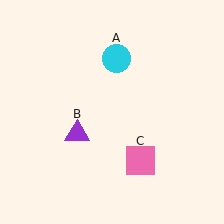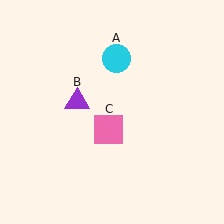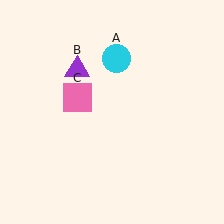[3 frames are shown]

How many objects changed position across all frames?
2 objects changed position: purple triangle (object B), pink square (object C).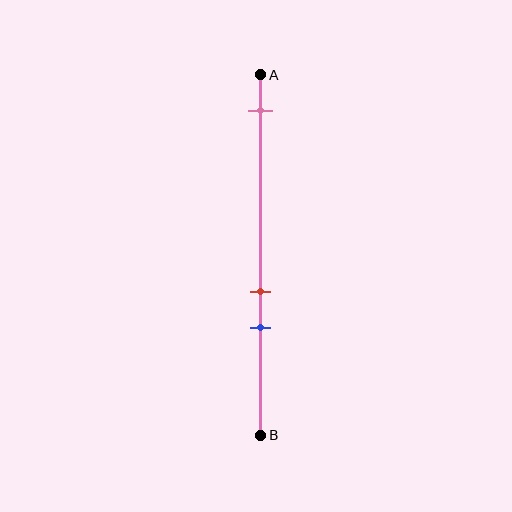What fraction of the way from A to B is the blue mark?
The blue mark is approximately 70% (0.7) of the way from A to B.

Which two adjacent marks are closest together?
The red and blue marks are the closest adjacent pair.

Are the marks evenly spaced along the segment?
No, the marks are not evenly spaced.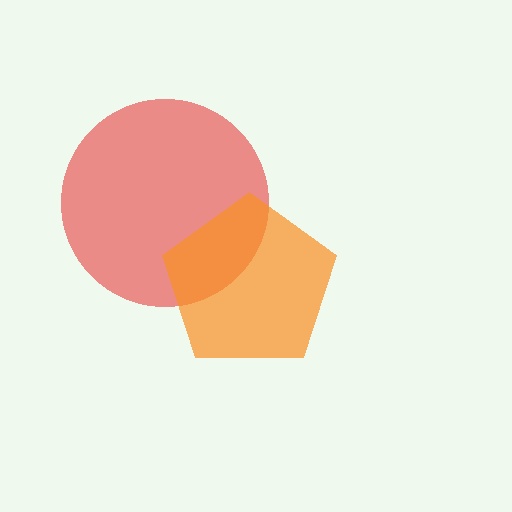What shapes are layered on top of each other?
The layered shapes are: a red circle, an orange pentagon.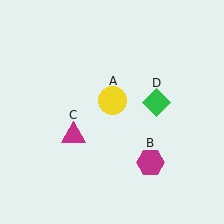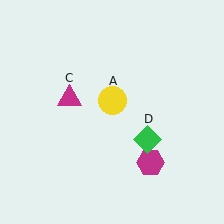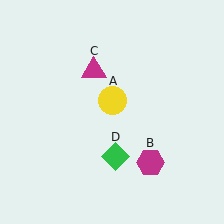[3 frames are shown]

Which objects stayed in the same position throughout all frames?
Yellow circle (object A) and magenta hexagon (object B) remained stationary.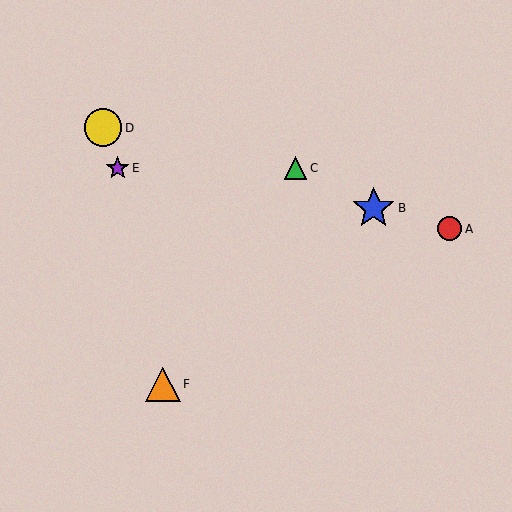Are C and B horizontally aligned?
No, C is at y≈168 and B is at y≈208.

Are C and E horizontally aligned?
Yes, both are at y≈168.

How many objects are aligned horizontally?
2 objects (C, E) are aligned horizontally.